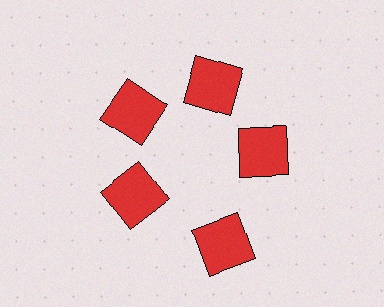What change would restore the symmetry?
The symmetry would be restored by moving it inward, back onto the ring so that all 5 squares sit at equal angles and equal distance from the center.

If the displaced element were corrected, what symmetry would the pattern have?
It would have 5-fold rotational symmetry — the pattern would map onto itself every 72 degrees.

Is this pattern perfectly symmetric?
No. The 5 red squares are arranged in a ring, but one element near the 5 o'clock position is pushed outward from the center, breaking the 5-fold rotational symmetry.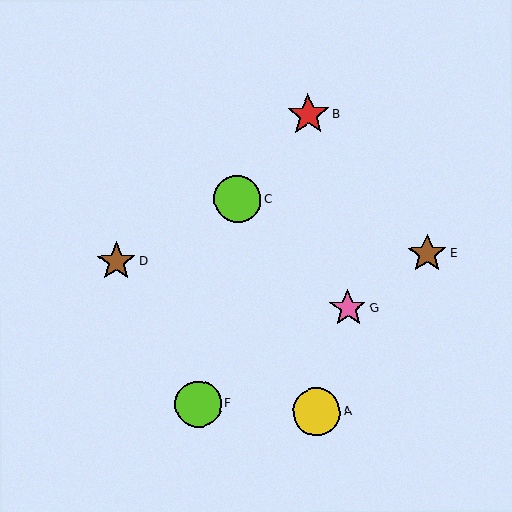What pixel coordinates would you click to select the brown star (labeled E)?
Click at (427, 254) to select the brown star E.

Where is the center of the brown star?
The center of the brown star is at (427, 254).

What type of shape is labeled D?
Shape D is a brown star.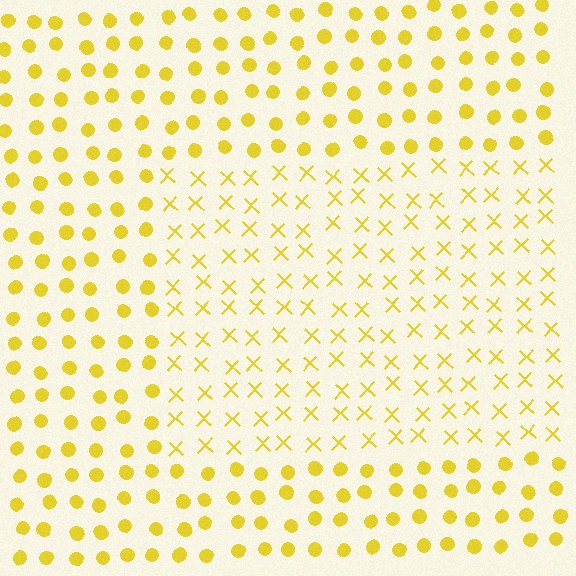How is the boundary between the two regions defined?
The boundary is defined by a change in element shape: X marks inside vs. circles outside. All elements share the same color and spacing.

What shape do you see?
I see a rectangle.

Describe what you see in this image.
The image is filled with small yellow elements arranged in a uniform grid. A rectangle-shaped region contains X marks, while the surrounding area contains circles. The boundary is defined purely by the change in element shape.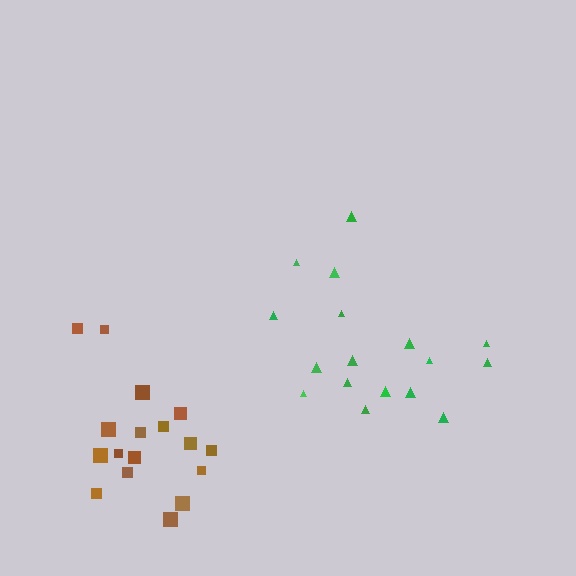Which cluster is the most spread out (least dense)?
Green.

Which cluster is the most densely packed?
Brown.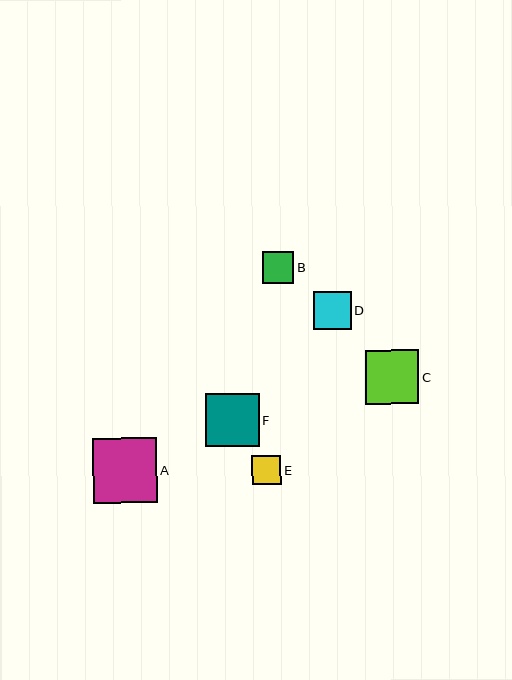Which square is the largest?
Square A is the largest with a size of approximately 65 pixels.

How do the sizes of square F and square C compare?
Square F and square C are approximately the same size.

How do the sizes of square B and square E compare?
Square B and square E are approximately the same size.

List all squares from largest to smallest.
From largest to smallest: A, F, C, D, B, E.